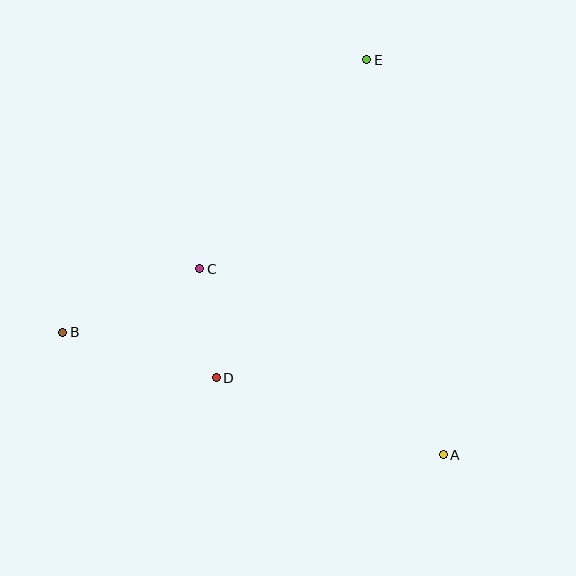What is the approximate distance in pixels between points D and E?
The distance between D and E is approximately 352 pixels.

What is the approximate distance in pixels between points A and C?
The distance between A and C is approximately 307 pixels.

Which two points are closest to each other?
Points C and D are closest to each other.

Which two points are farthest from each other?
Points B and E are farthest from each other.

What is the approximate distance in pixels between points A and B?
The distance between A and B is approximately 400 pixels.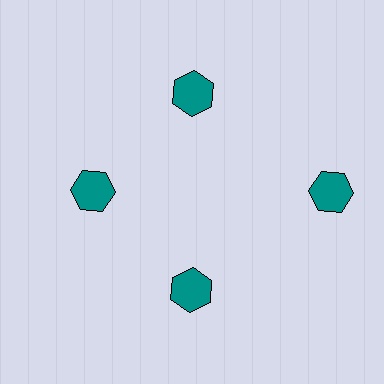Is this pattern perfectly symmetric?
No. The 4 teal hexagons are arranged in a ring, but one element near the 3 o'clock position is pushed outward from the center, breaking the 4-fold rotational symmetry.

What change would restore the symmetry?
The symmetry would be restored by moving it inward, back onto the ring so that all 4 hexagons sit at equal angles and equal distance from the center.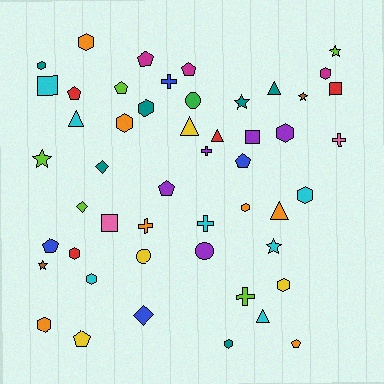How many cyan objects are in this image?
There are 7 cyan objects.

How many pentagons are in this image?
There are 9 pentagons.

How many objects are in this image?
There are 50 objects.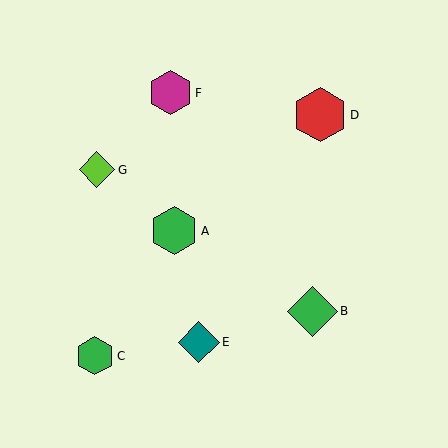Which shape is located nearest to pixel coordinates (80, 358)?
The green hexagon (labeled C) at (95, 356) is nearest to that location.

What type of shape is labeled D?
Shape D is a red hexagon.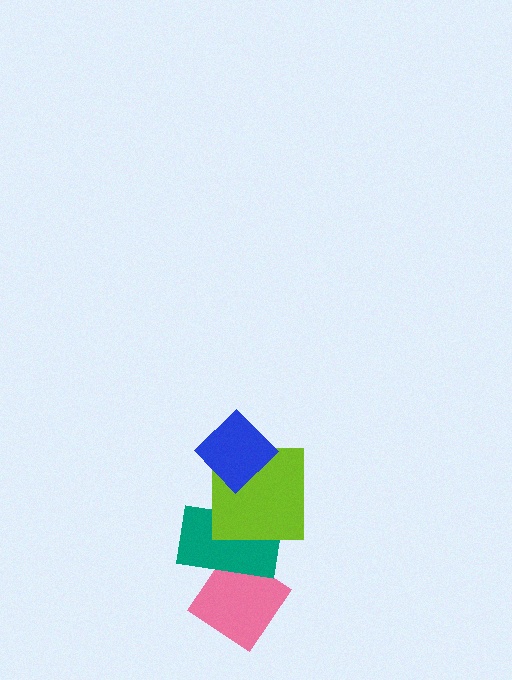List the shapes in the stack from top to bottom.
From top to bottom: the blue diamond, the lime square, the teal rectangle, the pink diamond.